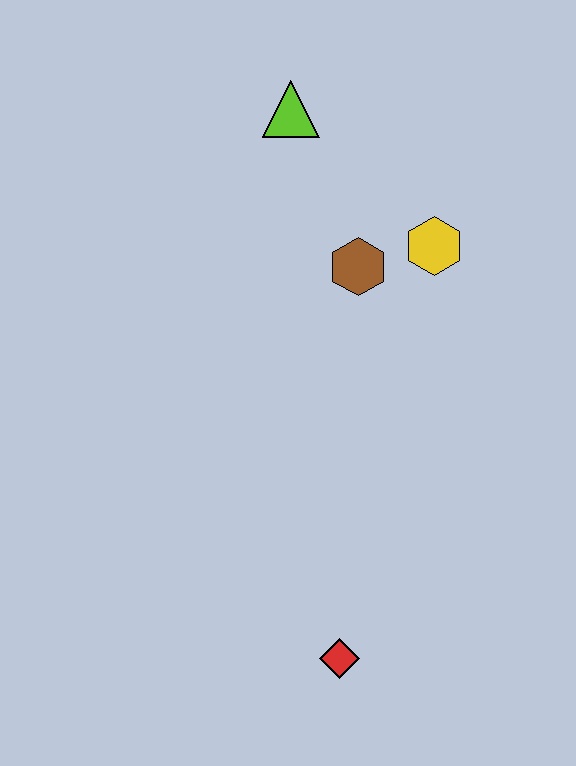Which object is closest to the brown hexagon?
The yellow hexagon is closest to the brown hexagon.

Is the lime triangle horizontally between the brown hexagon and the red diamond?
No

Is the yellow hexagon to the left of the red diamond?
No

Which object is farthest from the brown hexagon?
The red diamond is farthest from the brown hexagon.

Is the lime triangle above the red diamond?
Yes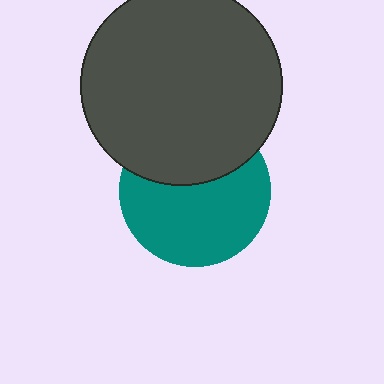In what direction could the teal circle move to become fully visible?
The teal circle could move down. That would shift it out from behind the dark gray circle entirely.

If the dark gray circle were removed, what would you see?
You would see the complete teal circle.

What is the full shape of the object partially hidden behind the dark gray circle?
The partially hidden object is a teal circle.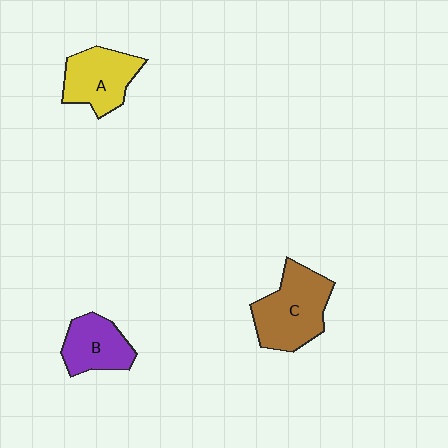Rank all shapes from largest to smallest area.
From largest to smallest: C (brown), A (yellow), B (purple).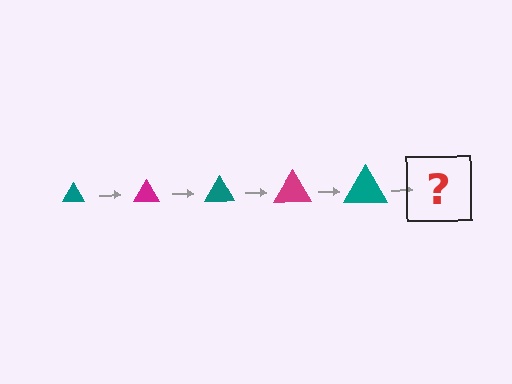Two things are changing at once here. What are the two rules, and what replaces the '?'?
The two rules are that the triangle grows larger each step and the color cycles through teal and magenta. The '?' should be a magenta triangle, larger than the previous one.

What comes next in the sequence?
The next element should be a magenta triangle, larger than the previous one.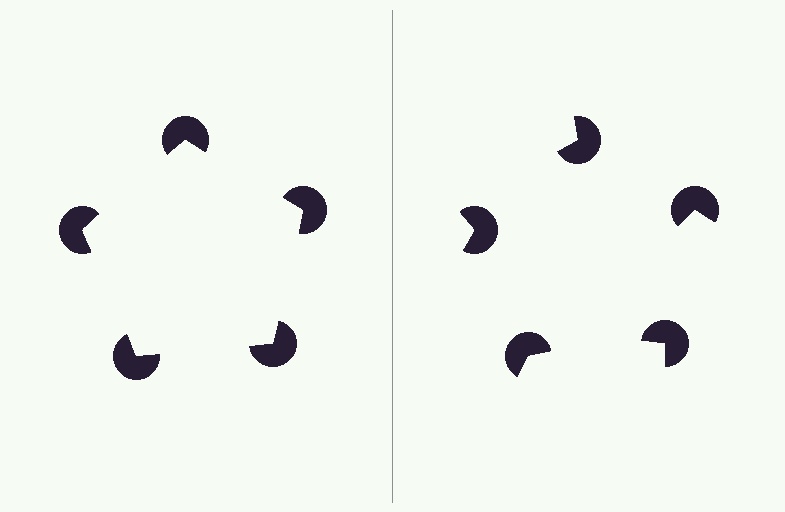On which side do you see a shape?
An illusory pentagon appears on the left side. On the right side the wedge cuts are rotated, so no coherent shape forms.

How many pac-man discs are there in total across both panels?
10 — 5 on each side.